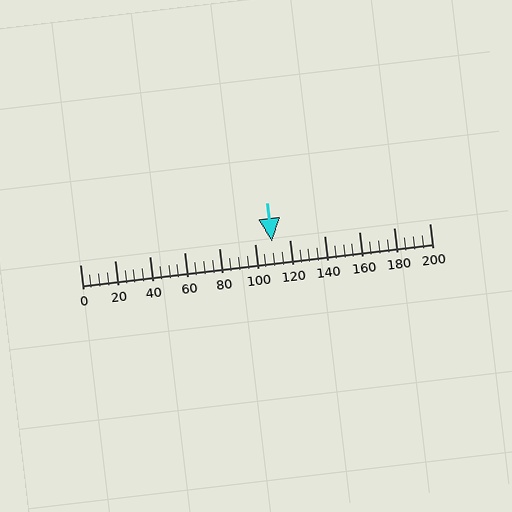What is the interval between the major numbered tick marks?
The major tick marks are spaced 20 units apart.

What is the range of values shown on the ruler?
The ruler shows values from 0 to 200.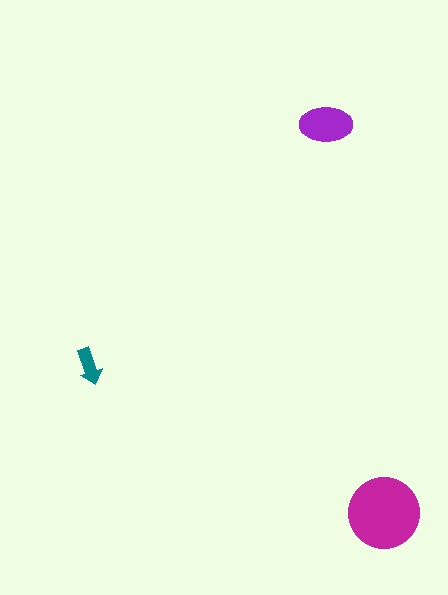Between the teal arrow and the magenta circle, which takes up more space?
The magenta circle.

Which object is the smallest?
The teal arrow.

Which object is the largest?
The magenta circle.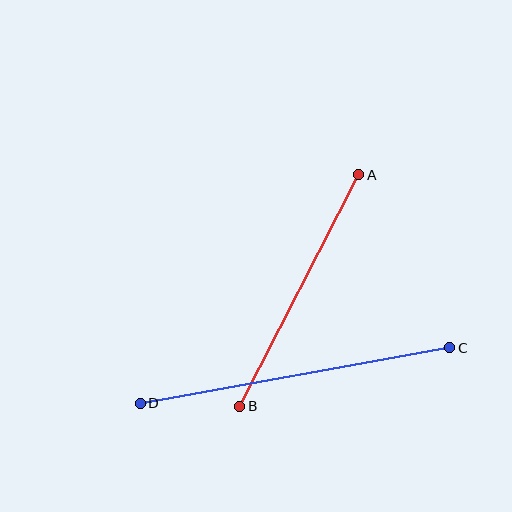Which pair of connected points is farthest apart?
Points C and D are farthest apart.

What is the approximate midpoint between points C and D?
The midpoint is at approximately (295, 375) pixels.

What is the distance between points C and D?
The distance is approximately 315 pixels.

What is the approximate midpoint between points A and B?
The midpoint is at approximately (299, 291) pixels.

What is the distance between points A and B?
The distance is approximately 260 pixels.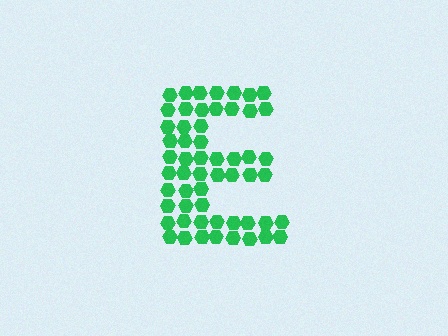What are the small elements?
The small elements are hexagons.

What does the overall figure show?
The overall figure shows the letter E.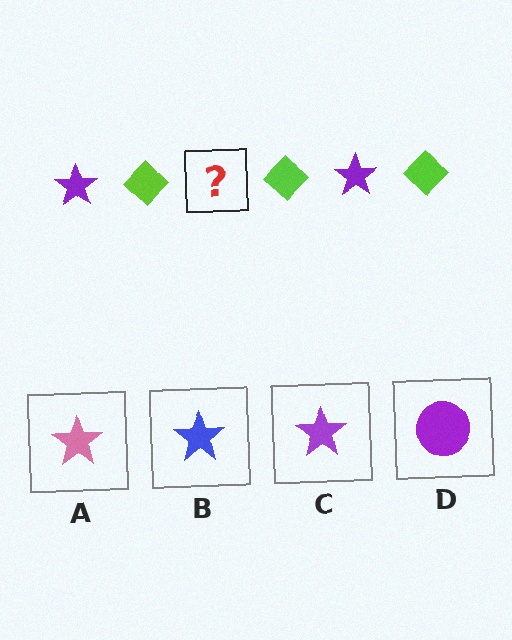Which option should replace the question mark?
Option C.